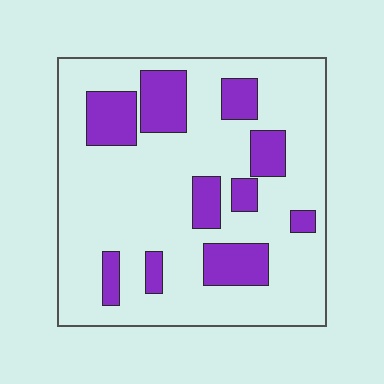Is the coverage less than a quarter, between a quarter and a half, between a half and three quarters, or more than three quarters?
Less than a quarter.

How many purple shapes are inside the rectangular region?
10.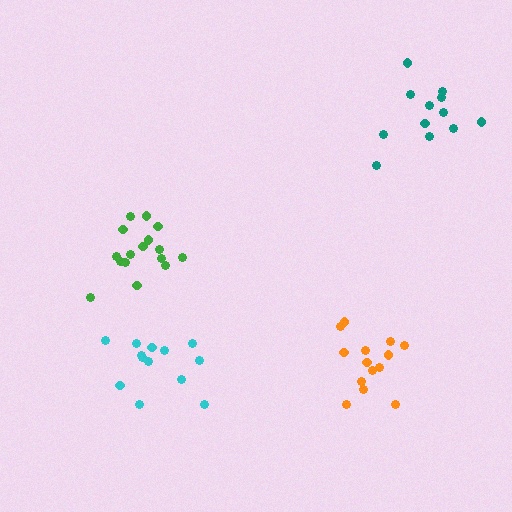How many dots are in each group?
Group 1: 14 dots, Group 2: 13 dots, Group 3: 16 dots, Group 4: 12 dots (55 total).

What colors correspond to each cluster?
The clusters are colored: orange, cyan, green, teal.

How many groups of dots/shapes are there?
There are 4 groups.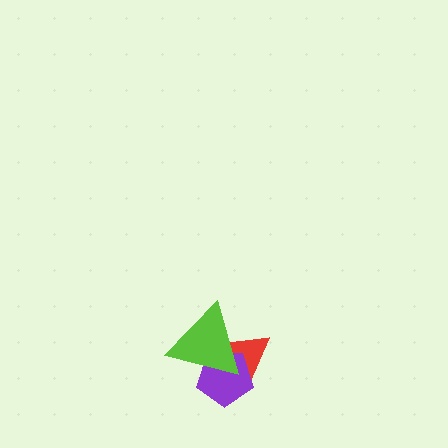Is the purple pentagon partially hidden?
Yes, it is partially covered by another shape.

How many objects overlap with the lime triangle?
2 objects overlap with the lime triangle.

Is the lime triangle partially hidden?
No, no other shape covers it.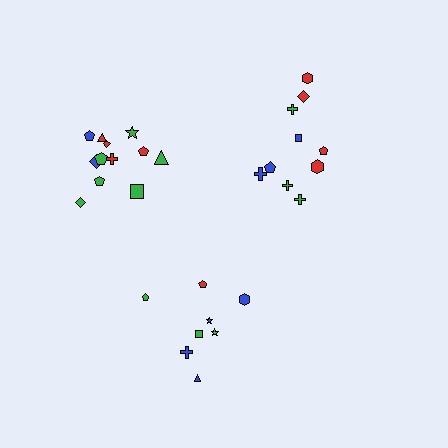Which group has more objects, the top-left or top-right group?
The top-left group.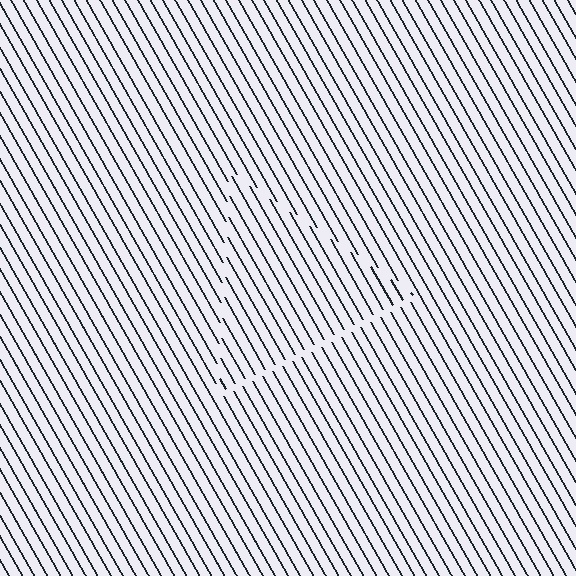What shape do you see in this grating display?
An illusory triangle. The interior of the shape contains the same grating, shifted by half a period — the contour is defined by the phase discontinuity where line-ends from the inner and outer gratings abut.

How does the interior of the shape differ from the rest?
The interior of the shape contains the same grating, shifted by half a period — the contour is defined by the phase discontinuity where line-ends from the inner and outer gratings abut.